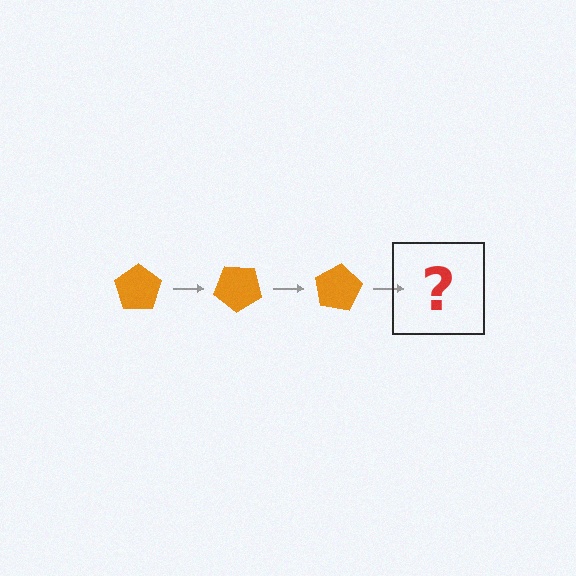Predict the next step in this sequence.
The next step is an orange pentagon rotated 120 degrees.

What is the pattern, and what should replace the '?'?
The pattern is that the pentagon rotates 40 degrees each step. The '?' should be an orange pentagon rotated 120 degrees.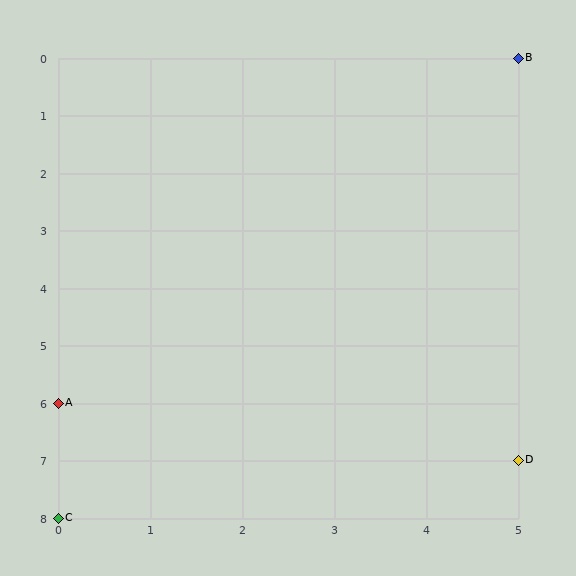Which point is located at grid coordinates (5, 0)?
Point B is at (5, 0).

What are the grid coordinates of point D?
Point D is at grid coordinates (5, 7).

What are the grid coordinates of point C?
Point C is at grid coordinates (0, 8).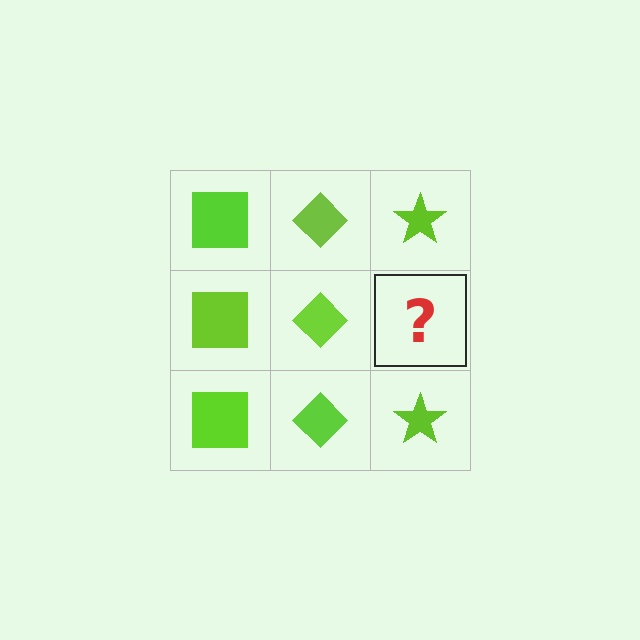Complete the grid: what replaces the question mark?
The question mark should be replaced with a lime star.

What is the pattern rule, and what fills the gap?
The rule is that each column has a consistent shape. The gap should be filled with a lime star.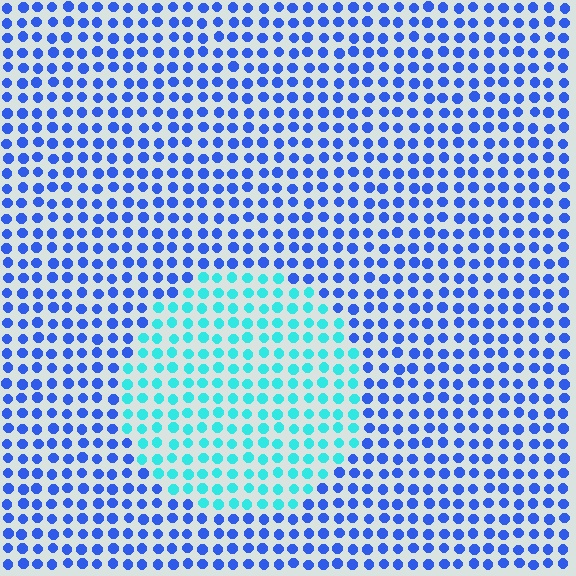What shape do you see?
I see a circle.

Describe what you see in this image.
The image is filled with small blue elements in a uniform arrangement. A circle-shaped region is visible where the elements are tinted to a slightly different hue, forming a subtle color boundary.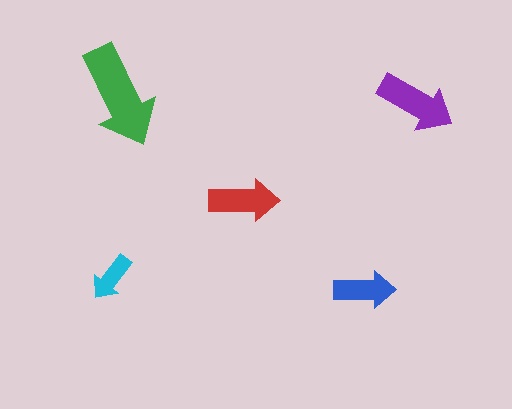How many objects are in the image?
There are 5 objects in the image.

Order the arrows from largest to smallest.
the green one, the purple one, the red one, the blue one, the cyan one.